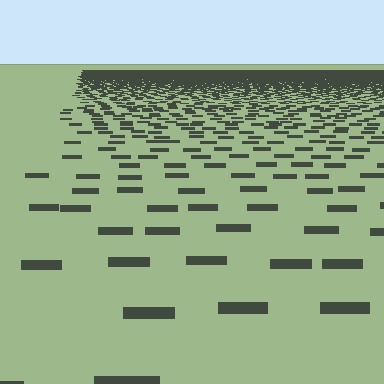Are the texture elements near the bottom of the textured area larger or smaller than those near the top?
Larger. Near the bottom, elements are closer to the viewer and appear at a bigger on-screen size.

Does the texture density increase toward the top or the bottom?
Density increases toward the top.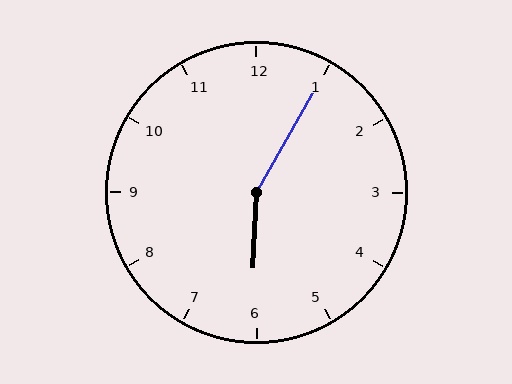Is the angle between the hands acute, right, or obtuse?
It is obtuse.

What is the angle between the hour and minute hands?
Approximately 152 degrees.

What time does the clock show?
6:05.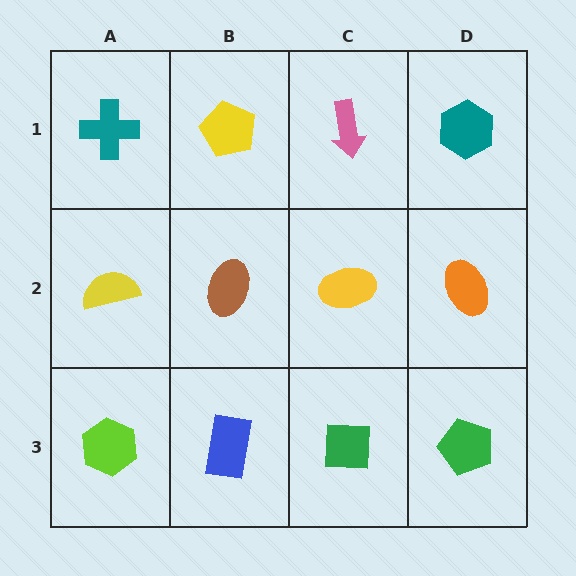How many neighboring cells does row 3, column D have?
2.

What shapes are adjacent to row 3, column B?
A brown ellipse (row 2, column B), a lime hexagon (row 3, column A), a green square (row 3, column C).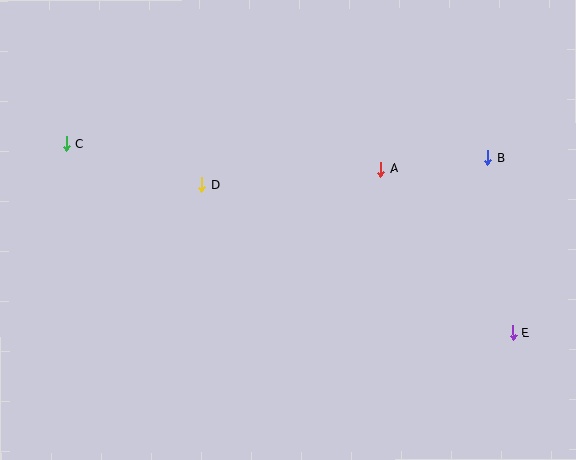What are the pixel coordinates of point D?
Point D is at (201, 185).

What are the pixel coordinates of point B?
Point B is at (487, 158).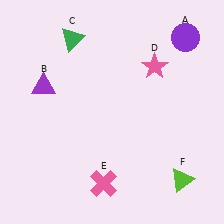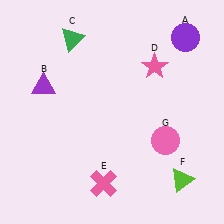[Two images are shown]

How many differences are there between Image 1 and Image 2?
There is 1 difference between the two images.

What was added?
A pink circle (G) was added in Image 2.